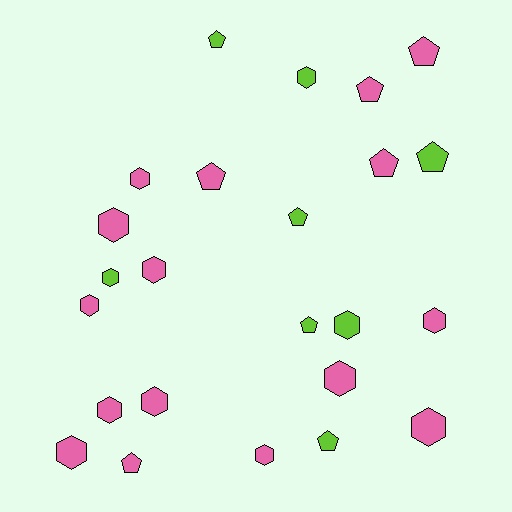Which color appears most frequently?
Pink, with 16 objects.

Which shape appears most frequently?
Hexagon, with 14 objects.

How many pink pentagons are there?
There are 5 pink pentagons.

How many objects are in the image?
There are 24 objects.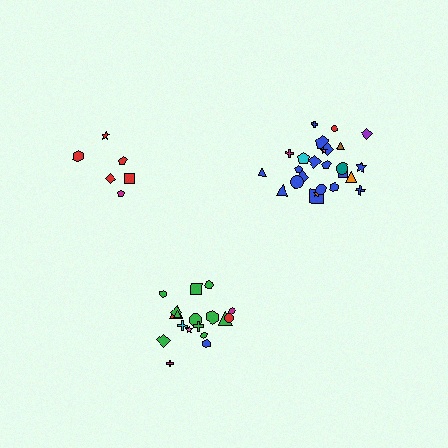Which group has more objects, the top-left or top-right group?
The top-right group.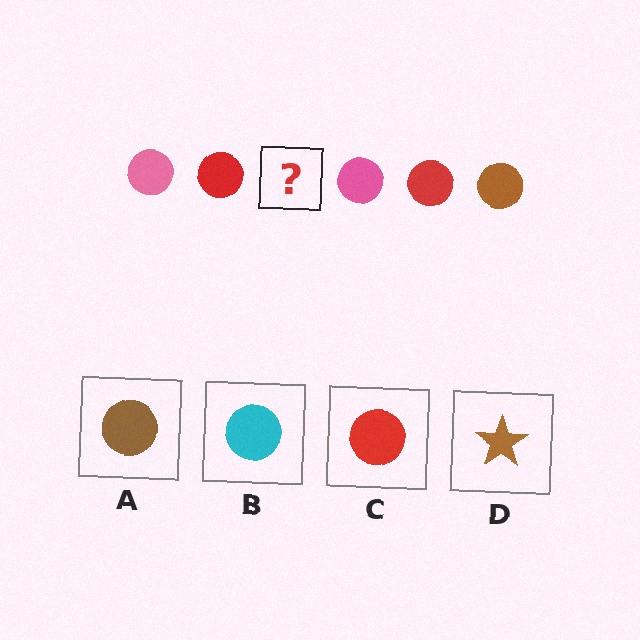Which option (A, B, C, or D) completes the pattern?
A.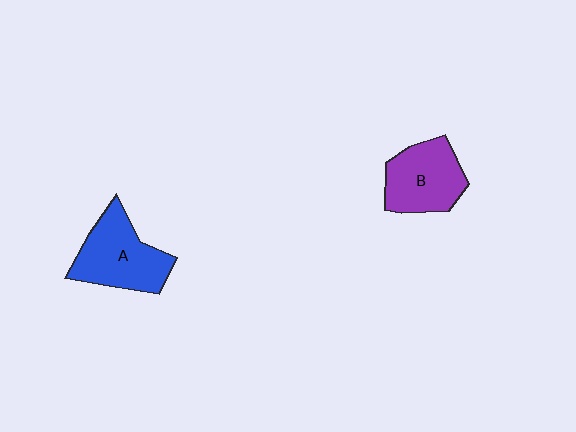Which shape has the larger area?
Shape A (blue).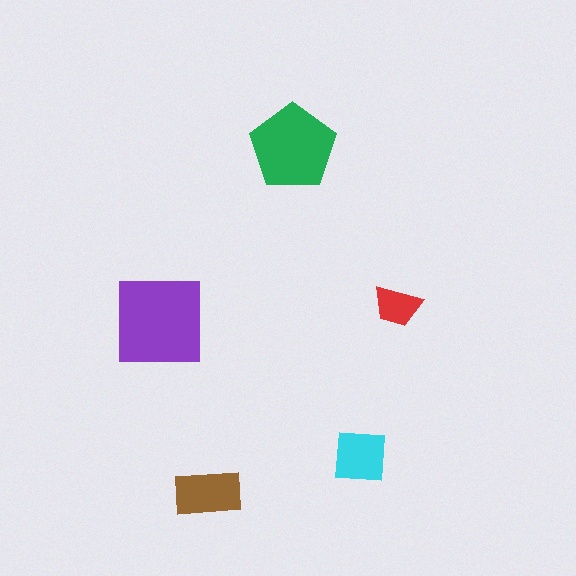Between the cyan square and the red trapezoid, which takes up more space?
The cyan square.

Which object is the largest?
The purple square.